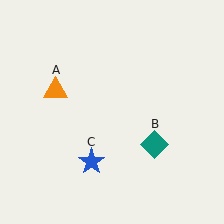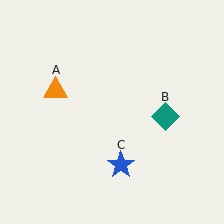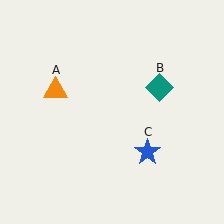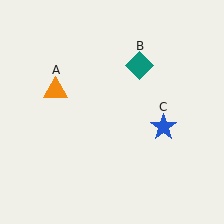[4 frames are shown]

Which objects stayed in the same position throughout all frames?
Orange triangle (object A) remained stationary.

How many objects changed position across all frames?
2 objects changed position: teal diamond (object B), blue star (object C).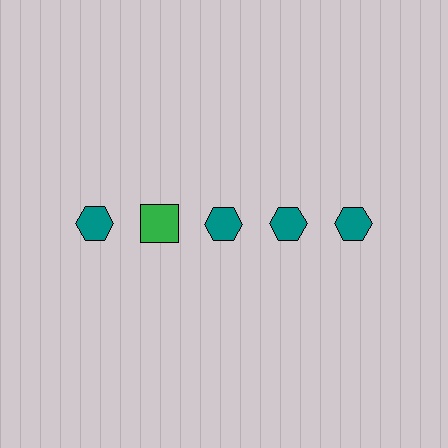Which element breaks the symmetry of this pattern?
The green square in the top row, second from left column breaks the symmetry. All other shapes are teal hexagons.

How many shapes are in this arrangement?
There are 5 shapes arranged in a grid pattern.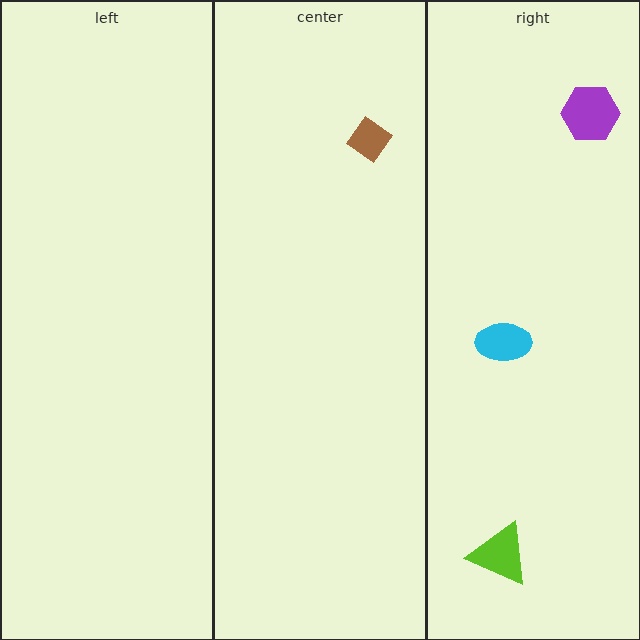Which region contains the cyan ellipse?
The right region.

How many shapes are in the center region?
1.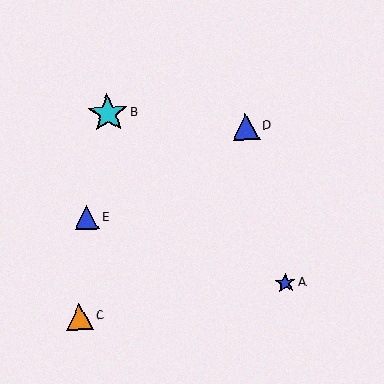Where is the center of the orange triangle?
The center of the orange triangle is at (80, 317).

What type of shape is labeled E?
Shape E is a blue triangle.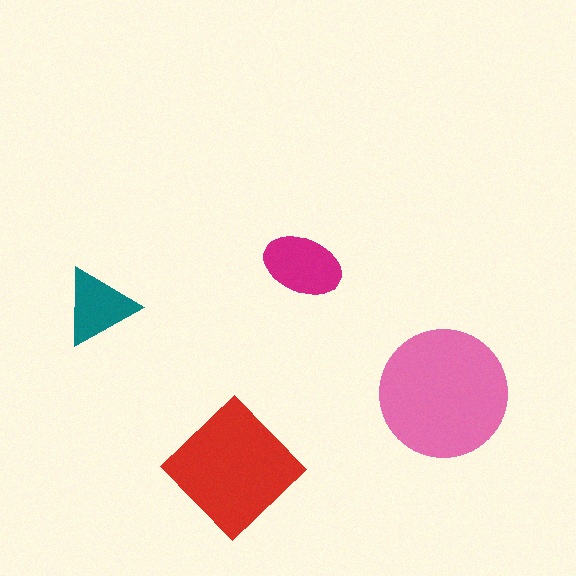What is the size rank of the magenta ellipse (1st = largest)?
3rd.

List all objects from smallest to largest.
The teal triangle, the magenta ellipse, the red diamond, the pink circle.